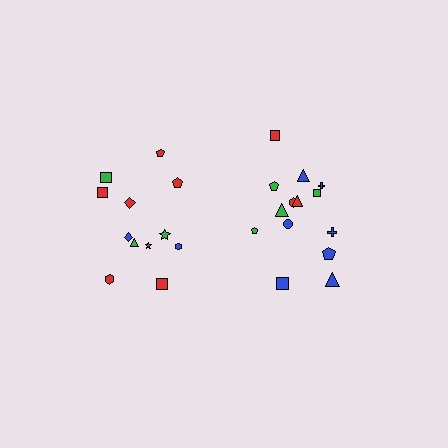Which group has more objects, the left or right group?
The right group.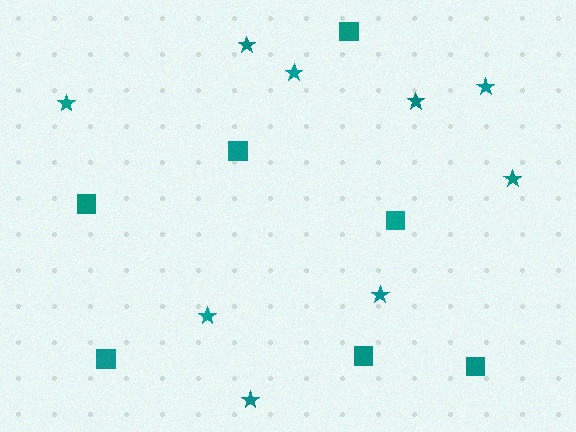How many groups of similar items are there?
There are 2 groups: one group of stars (9) and one group of squares (7).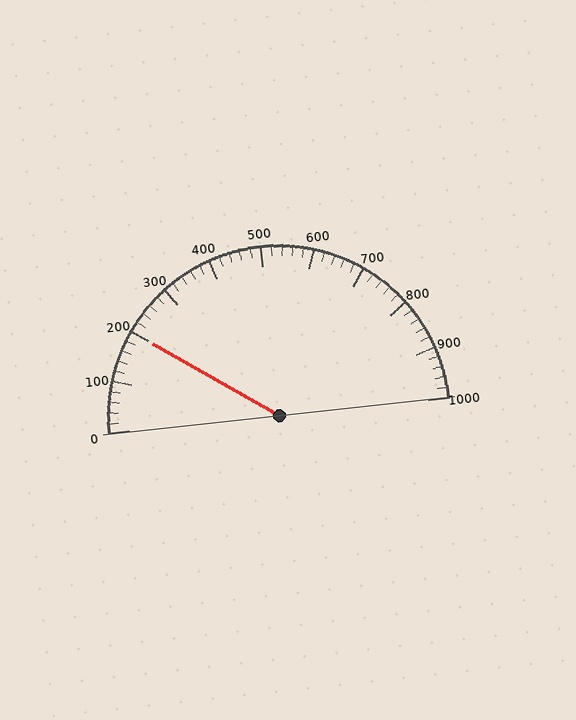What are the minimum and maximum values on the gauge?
The gauge ranges from 0 to 1000.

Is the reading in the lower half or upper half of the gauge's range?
The reading is in the lower half of the range (0 to 1000).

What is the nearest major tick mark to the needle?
The nearest major tick mark is 200.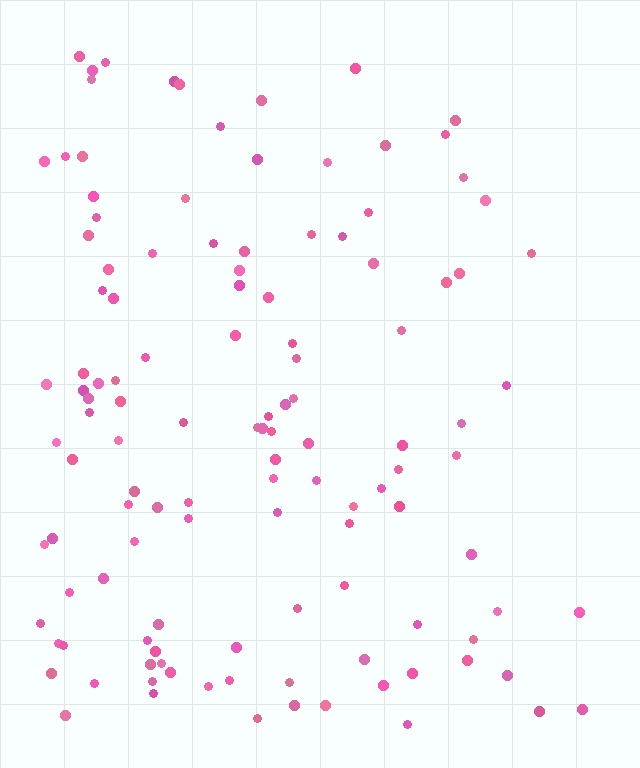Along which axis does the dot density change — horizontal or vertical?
Horizontal.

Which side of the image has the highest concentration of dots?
The left.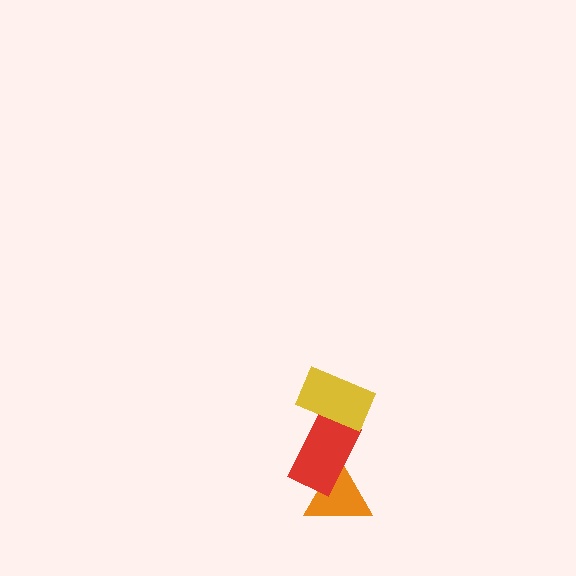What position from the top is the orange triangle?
The orange triangle is 3rd from the top.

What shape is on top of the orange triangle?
The red rectangle is on top of the orange triangle.